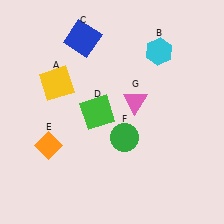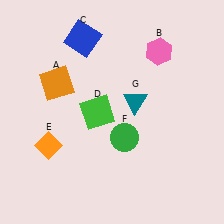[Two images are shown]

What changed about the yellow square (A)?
In Image 1, A is yellow. In Image 2, it changed to orange.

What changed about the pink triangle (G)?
In Image 1, G is pink. In Image 2, it changed to teal.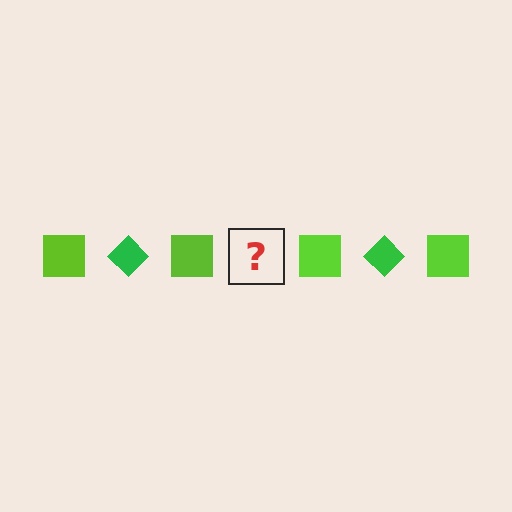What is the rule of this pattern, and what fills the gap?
The rule is that the pattern alternates between lime square and green diamond. The gap should be filled with a green diamond.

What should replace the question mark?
The question mark should be replaced with a green diamond.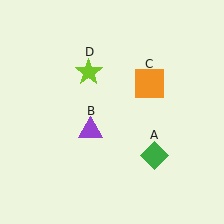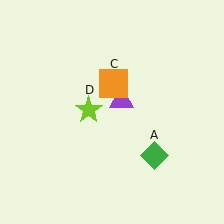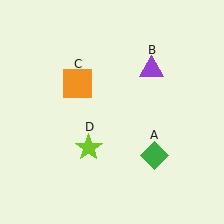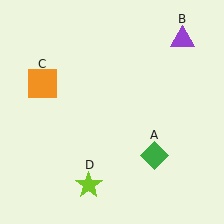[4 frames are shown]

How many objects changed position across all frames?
3 objects changed position: purple triangle (object B), orange square (object C), lime star (object D).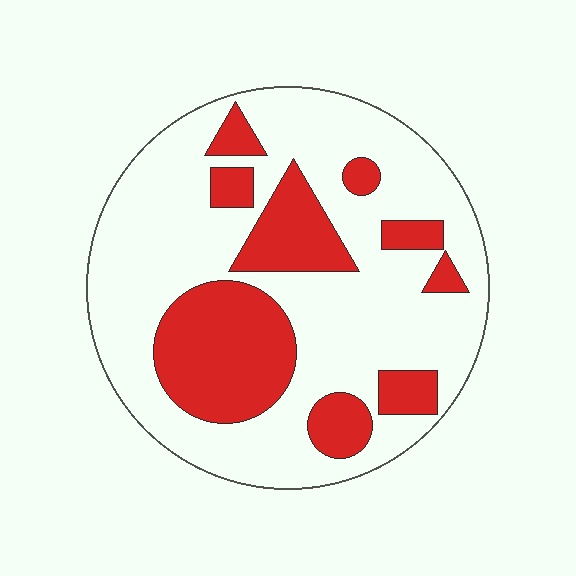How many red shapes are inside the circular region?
9.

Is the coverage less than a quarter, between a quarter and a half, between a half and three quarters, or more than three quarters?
Between a quarter and a half.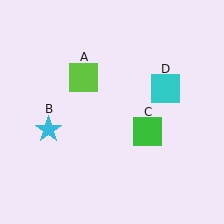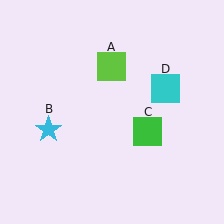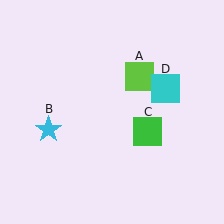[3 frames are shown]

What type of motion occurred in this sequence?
The lime square (object A) rotated clockwise around the center of the scene.